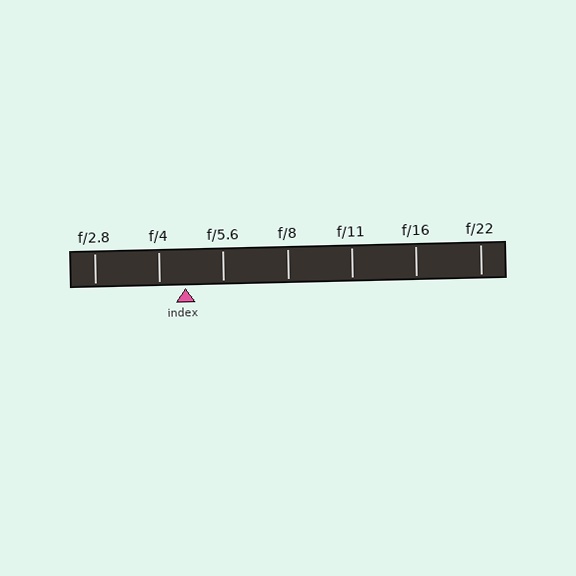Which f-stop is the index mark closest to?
The index mark is closest to f/4.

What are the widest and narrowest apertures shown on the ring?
The widest aperture shown is f/2.8 and the narrowest is f/22.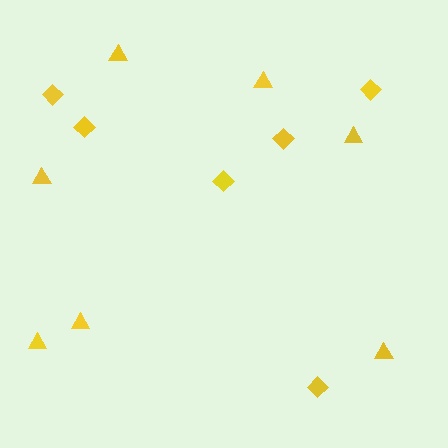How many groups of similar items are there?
There are 2 groups: one group of diamonds (6) and one group of triangles (7).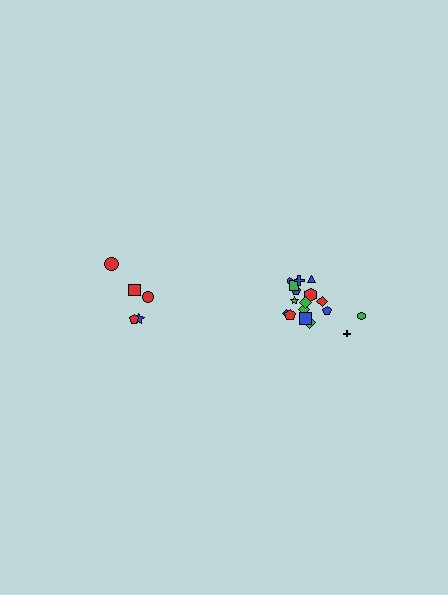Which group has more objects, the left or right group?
The right group.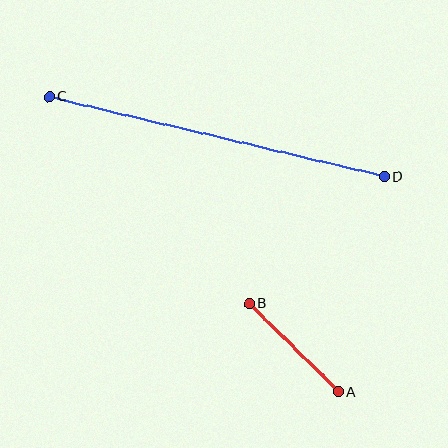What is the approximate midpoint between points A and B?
The midpoint is at approximately (294, 348) pixels.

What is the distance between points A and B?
The distance is approximately 125 pixels.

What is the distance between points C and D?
The distance is approximately 344 pixels.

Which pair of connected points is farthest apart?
Points C and D are farthest apart.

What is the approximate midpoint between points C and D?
The midpoint is at approximately (216, 137) pixels.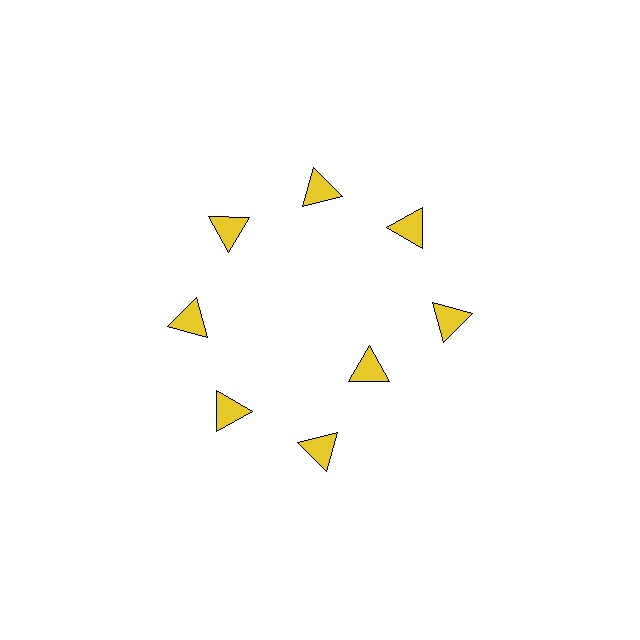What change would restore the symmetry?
The symmetry would be restored by moving it outward, back onto the ring so that all 8 triangles sit at equal angles and equal distance from the center.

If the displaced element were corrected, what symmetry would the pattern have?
It would have 8-fold rotational symmetry — the pattern would map onto itself every 45 degrees.